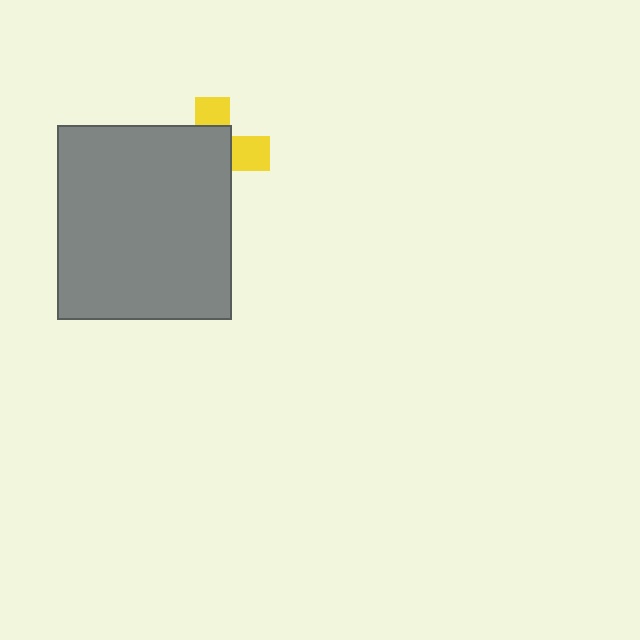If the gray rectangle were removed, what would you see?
You would see the complete yellow cross.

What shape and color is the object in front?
The object in front is a gray rectangle.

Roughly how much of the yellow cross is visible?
A small part of it is visible (roughly 34%).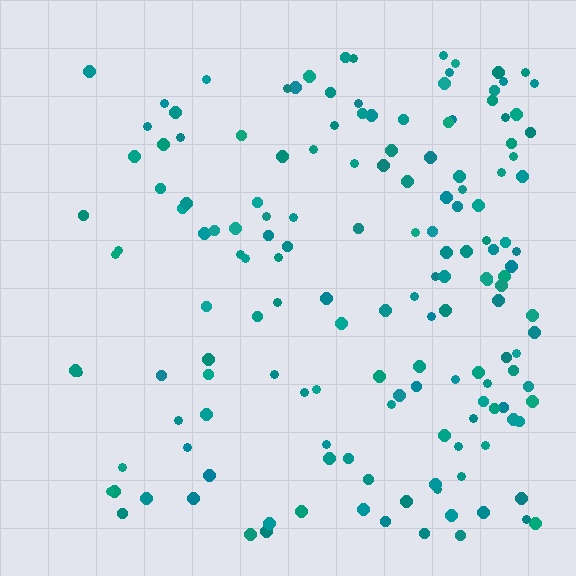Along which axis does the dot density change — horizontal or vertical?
Horizontal.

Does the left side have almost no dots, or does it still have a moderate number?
Still a moderate number, just noticeably fewer than the right.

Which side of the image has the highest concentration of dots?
The right.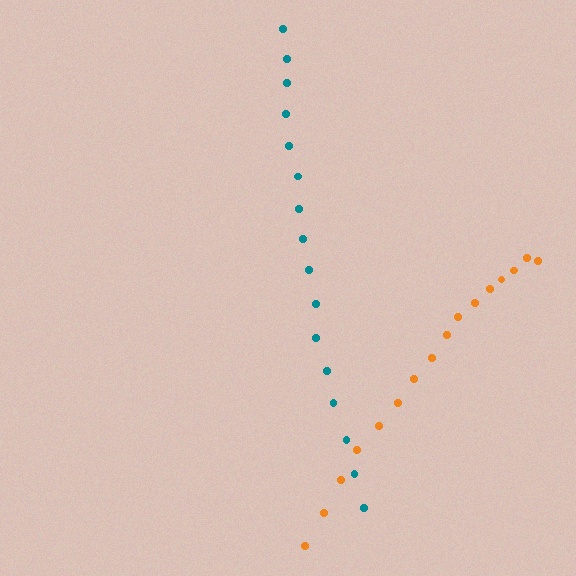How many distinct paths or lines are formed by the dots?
There are 2 distinct paths.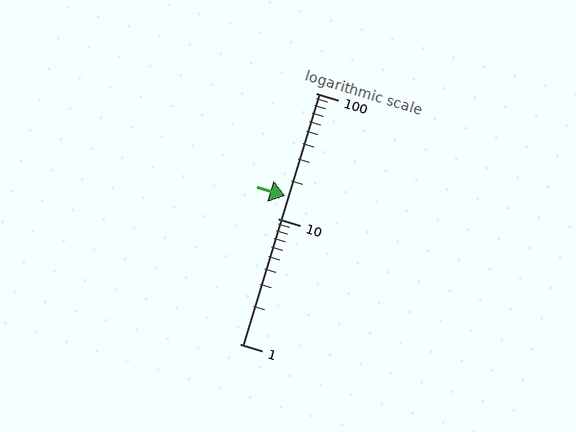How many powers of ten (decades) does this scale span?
The scale spans 2 decades, from 1 to 100.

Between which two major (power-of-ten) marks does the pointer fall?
The pointer is between 10 and 100.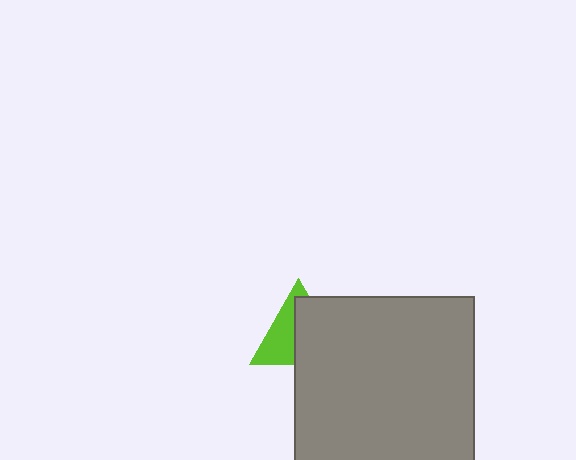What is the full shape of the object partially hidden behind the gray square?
The partially hidden object is a lime triangle.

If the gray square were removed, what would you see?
You would see the complete lime triangle.